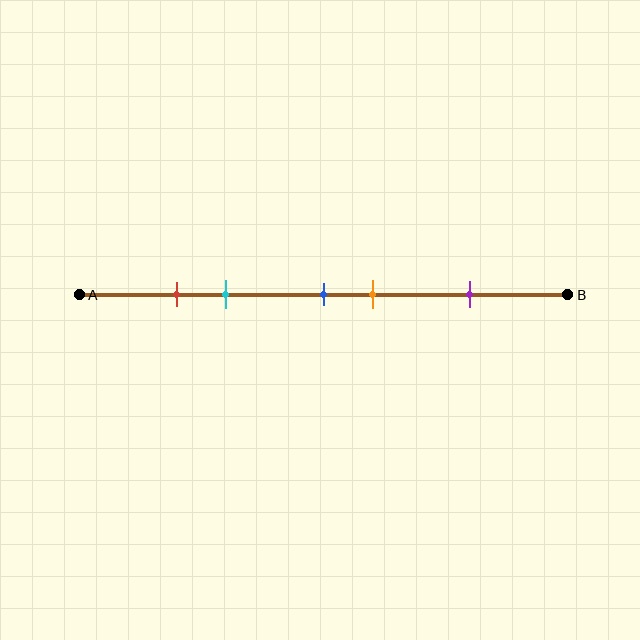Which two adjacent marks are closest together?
The red and cyan marks are the closest adjacent pair.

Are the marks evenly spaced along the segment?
No, the marks are not evenly spaced.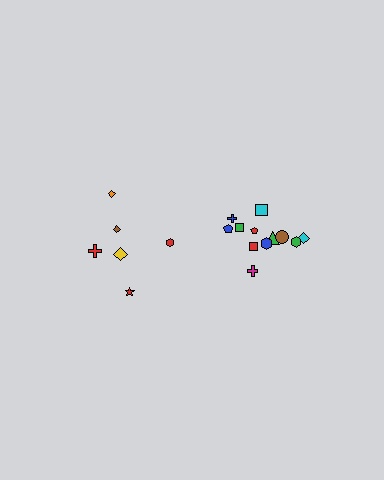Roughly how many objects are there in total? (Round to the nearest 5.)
Roughly 20 objects in total.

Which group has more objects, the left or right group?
The right group.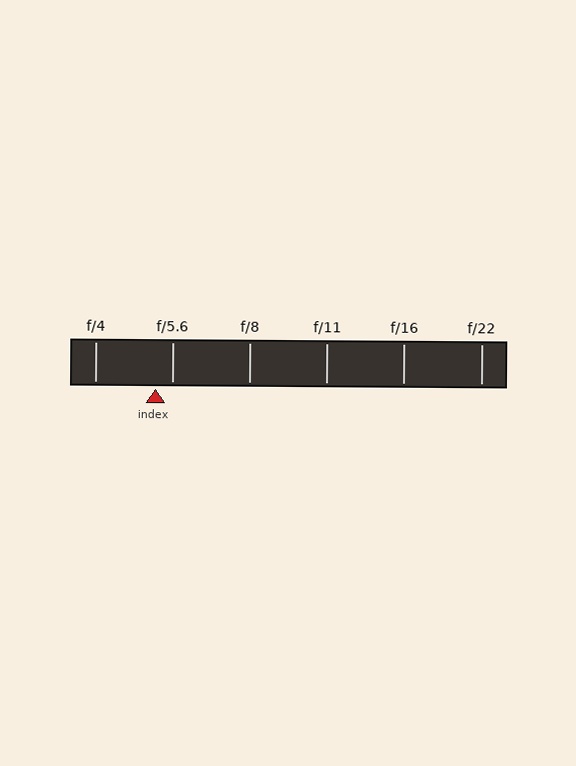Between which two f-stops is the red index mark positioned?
The index mark is between f/4 and f/5.6.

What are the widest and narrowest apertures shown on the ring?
The widest aperture shown is f/4 and the narrowest is f/22.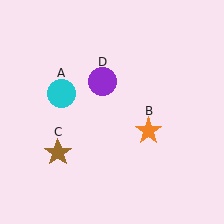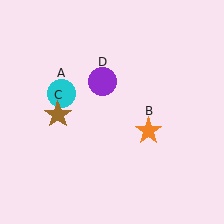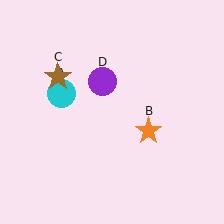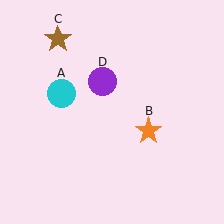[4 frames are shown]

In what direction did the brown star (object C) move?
The brown star (object C) moved up.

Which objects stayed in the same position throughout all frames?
Cyan circle (object A) and orange star (object B) and purple circle (object D) remained stationary.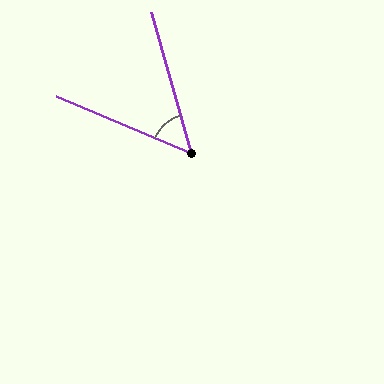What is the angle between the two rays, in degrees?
Approximately 52 degrees.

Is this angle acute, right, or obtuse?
It is acute.